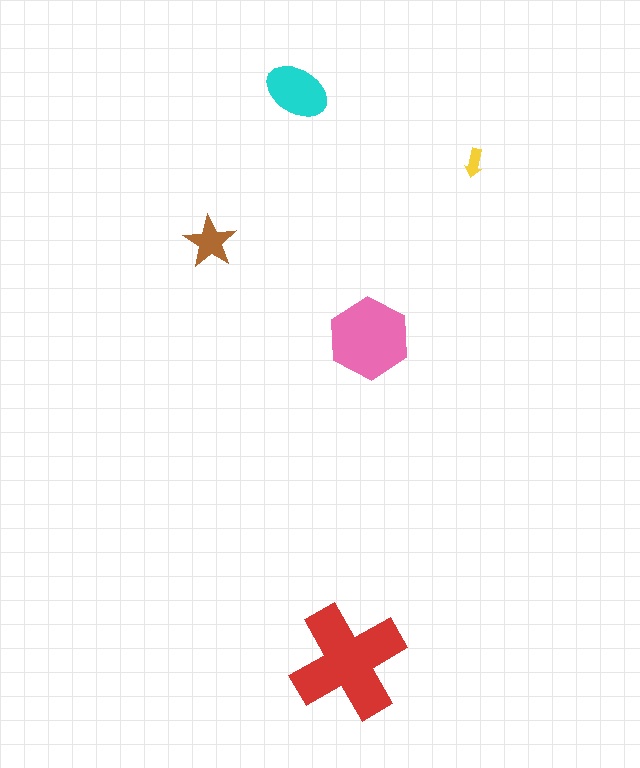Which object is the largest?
The red cross.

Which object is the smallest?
The yellow arrow.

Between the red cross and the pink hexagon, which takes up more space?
The red cross.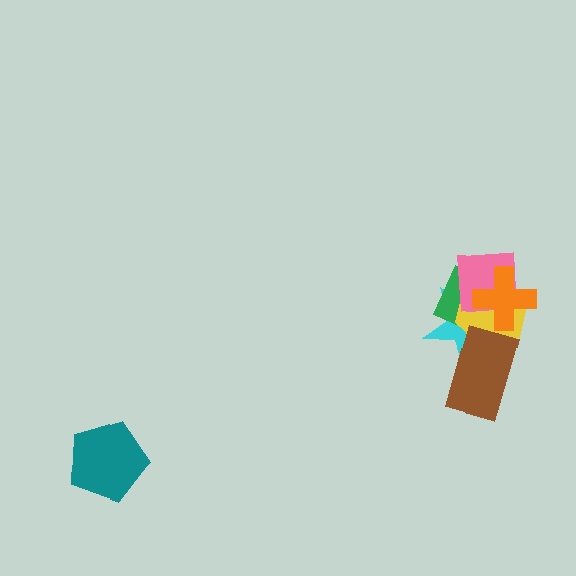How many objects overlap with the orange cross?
4 objects overlap with the orange cross.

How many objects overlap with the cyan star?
5 objects overlap with the cyan star.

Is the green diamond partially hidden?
Yes, it is partially covered by another shape.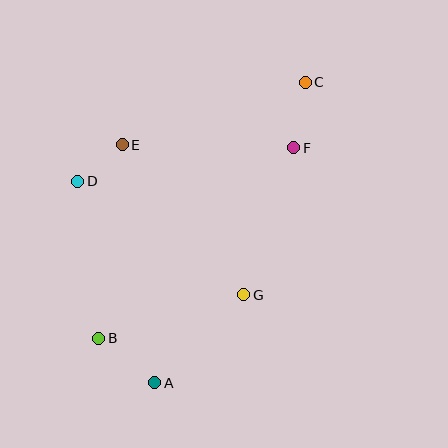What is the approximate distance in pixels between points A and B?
The distance between A and B is approximately 72 pixels.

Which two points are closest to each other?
Points D and E are closest to each other.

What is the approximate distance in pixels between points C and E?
The distance between C and E is approximately 193 pixels.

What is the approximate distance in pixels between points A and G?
The distance between A and G is approximately 125 pixels.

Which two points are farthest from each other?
Points A and C are farthest from each other.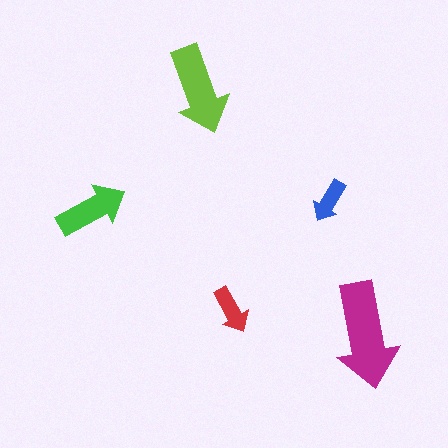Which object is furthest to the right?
The magenta arrow is rightmost.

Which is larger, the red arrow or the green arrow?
The green one.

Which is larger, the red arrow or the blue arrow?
The red one.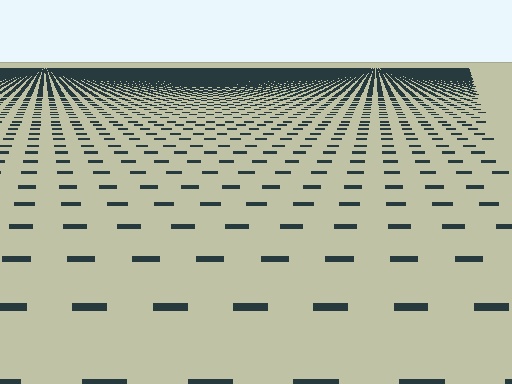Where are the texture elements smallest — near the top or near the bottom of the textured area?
Near the top.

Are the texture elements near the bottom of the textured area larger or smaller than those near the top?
Larger. Near the bottom, elements are closer to the viewer and appear at a bigger on-screen size.